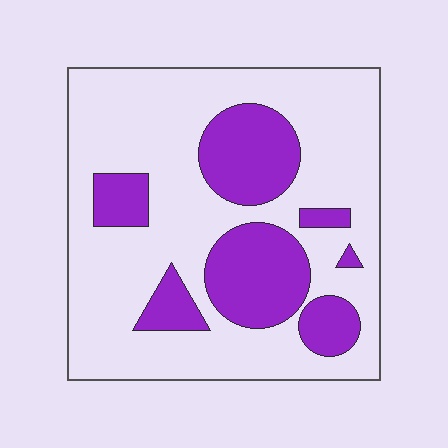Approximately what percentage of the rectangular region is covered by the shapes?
Approximately 30%.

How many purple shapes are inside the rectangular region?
7.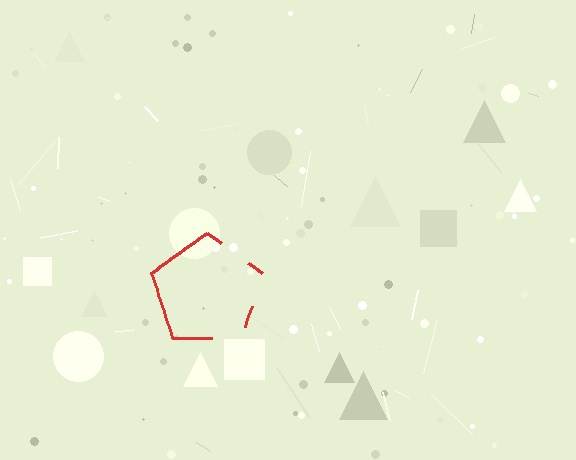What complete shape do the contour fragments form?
The contour fragments form a pentagon.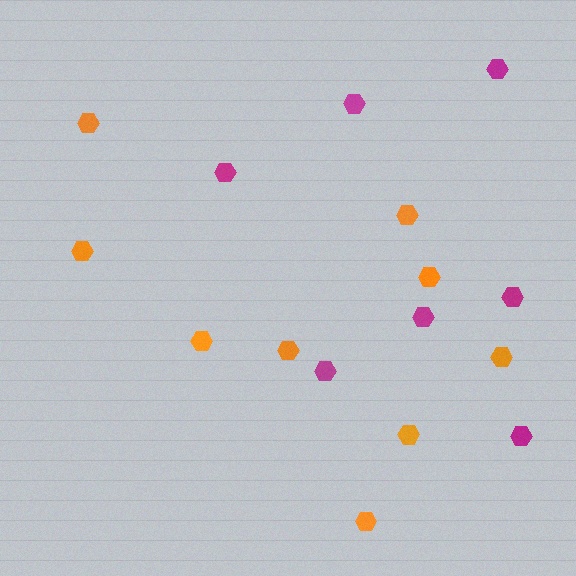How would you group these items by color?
There are 2 groups: one group of orange hexagons (9) and one group of magenta hexagons (7).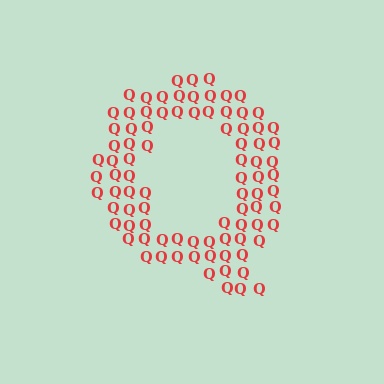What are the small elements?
The small elements are letter Q's.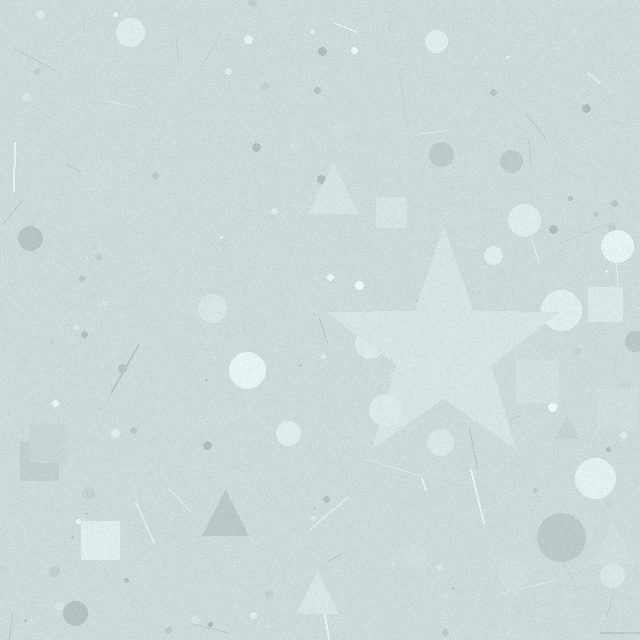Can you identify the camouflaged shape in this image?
The camouflaged shape is a star.